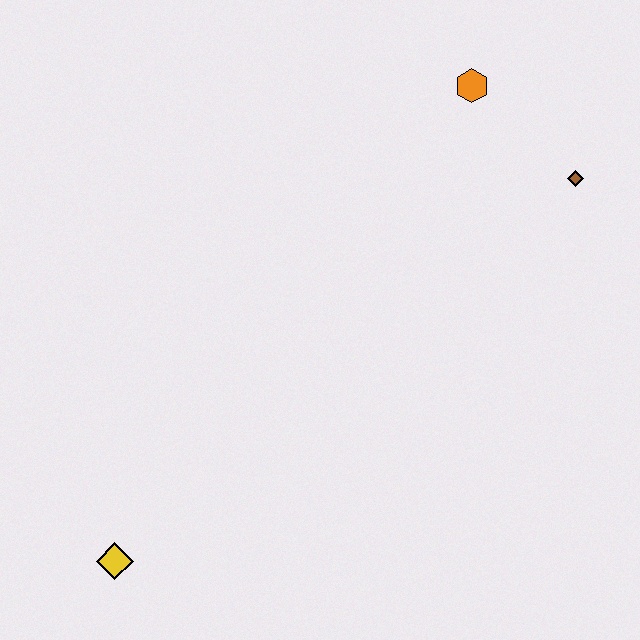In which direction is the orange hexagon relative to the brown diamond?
The orange hexagon is to the left of the brown diamond.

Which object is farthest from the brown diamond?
The yellow diamond is farthest from the brown diamond.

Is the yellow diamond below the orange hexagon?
Yes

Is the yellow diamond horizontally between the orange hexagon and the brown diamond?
No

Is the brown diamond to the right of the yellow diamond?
Yes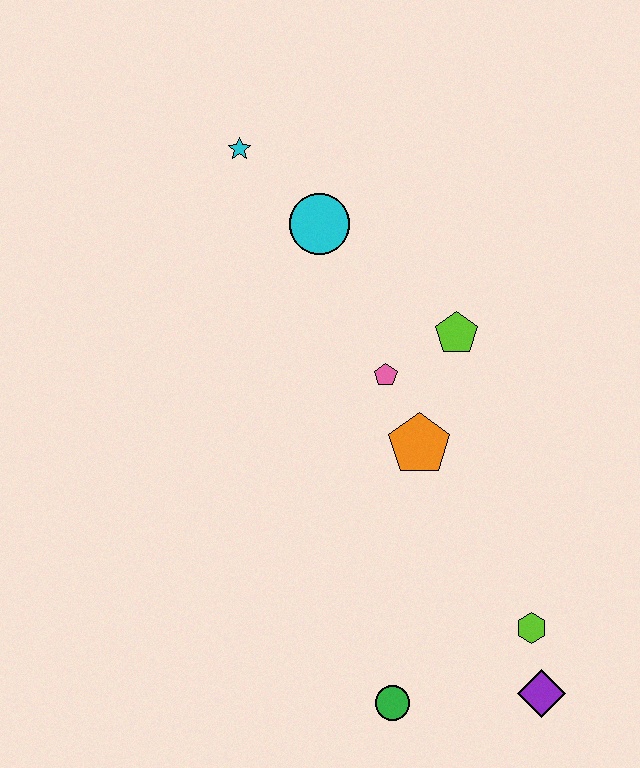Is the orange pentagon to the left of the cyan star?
No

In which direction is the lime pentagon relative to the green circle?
The lime pentagon is above the green circle.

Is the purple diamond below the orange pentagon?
Yes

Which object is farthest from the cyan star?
The purple diamond is farthest from the cyan star.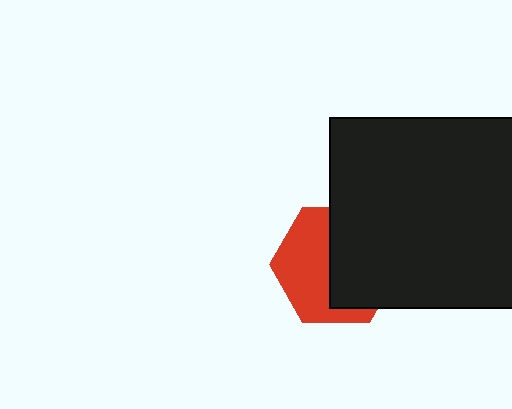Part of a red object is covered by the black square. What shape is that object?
It is a hexagon.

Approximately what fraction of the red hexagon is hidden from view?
Roughly 51% of the red hexagon is hidden behind the black square.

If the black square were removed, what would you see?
You would see the complete red hexagon.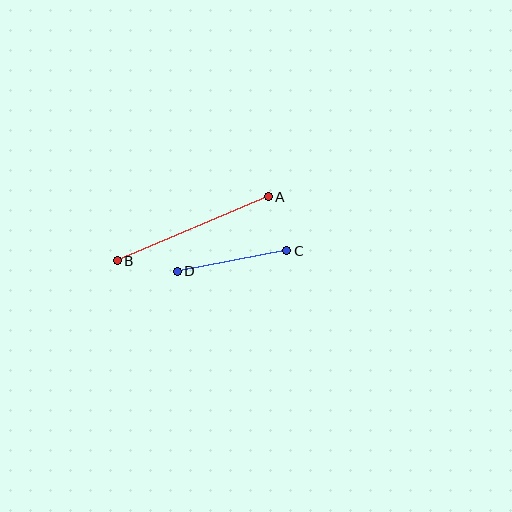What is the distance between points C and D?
The distance is approximately 111 pixels.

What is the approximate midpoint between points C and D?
The midpoint is at approximately (232, 261) pixels.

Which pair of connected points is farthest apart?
Points A and B are farthest apart.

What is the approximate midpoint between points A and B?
The midpoint is at approximately (193, 229) pixels.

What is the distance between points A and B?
The distance is approximately 164 pixels.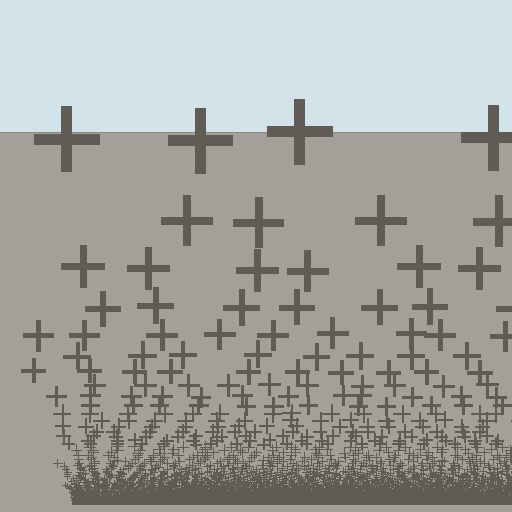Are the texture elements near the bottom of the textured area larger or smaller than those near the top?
Smaller. The gradient is inverted — elements near the bottom are smaller and denser.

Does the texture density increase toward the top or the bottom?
Density increases toward the bottom.